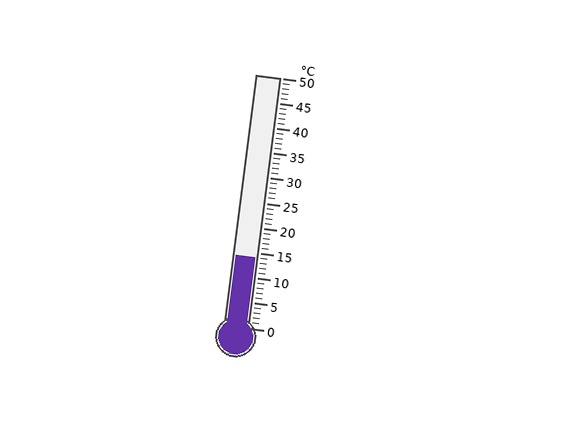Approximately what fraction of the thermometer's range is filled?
The thermometer is filled to approximately 30% of its range.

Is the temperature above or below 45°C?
The temperature is below 45°C.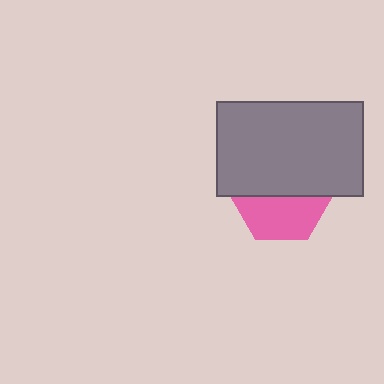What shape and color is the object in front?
The object in front is a gray rectangle.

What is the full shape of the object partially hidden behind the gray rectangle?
The partially hidden object is a pink hexagon.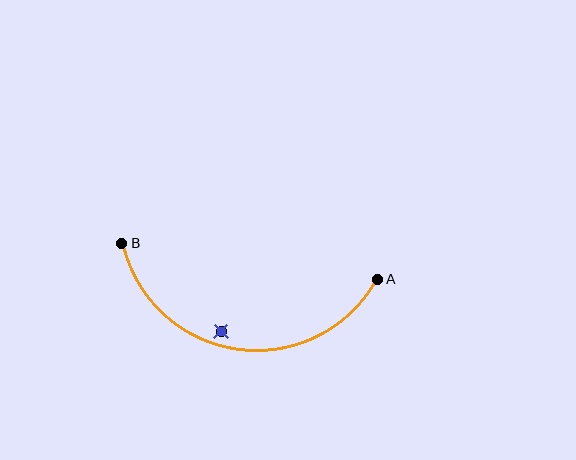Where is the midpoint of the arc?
The arc midpoint is the point on the curve farthest from the straight line joining A and B. It sits below that line.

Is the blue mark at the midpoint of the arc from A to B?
No — the blue mark does not lie on the arc at all. It sits slightly inside the curve.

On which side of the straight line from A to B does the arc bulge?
The arc bulges below the straight line connecting A and B.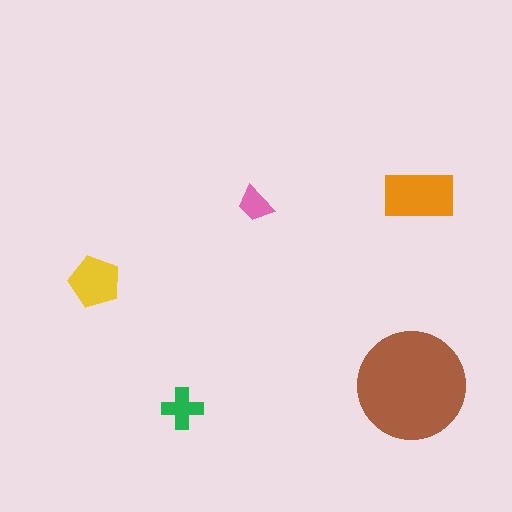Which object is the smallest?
The pink trapezoid.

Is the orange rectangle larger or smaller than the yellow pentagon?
Larger.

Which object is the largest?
The brown circle.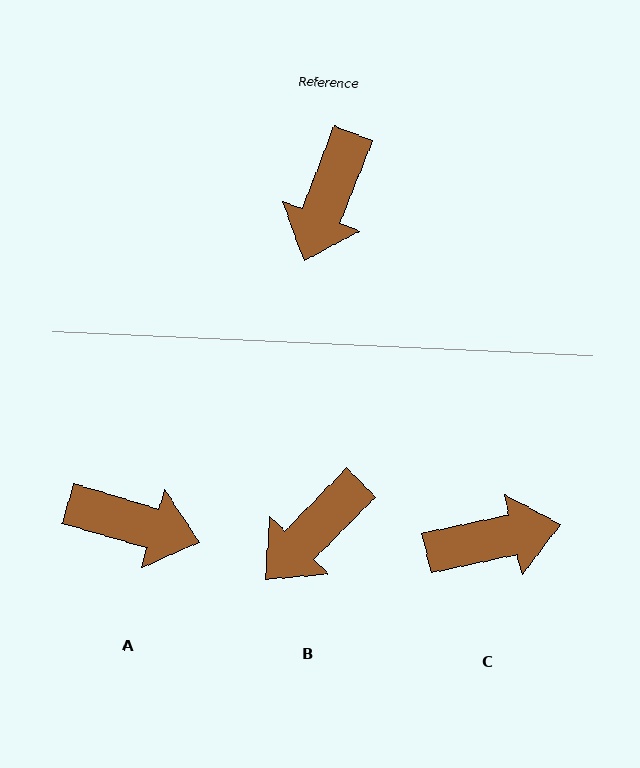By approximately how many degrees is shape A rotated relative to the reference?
Approximately 95 degrees counter-clockwise.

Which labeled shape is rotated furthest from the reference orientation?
C, about 123 degrees away.